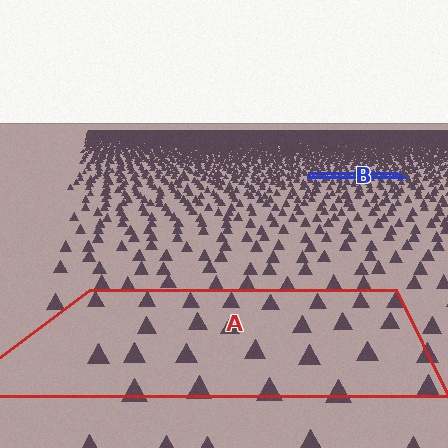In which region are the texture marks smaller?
The texture marks are smaller in region B, because it is farther away.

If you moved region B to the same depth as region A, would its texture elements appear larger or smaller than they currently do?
They would appear larger. At a closer depth, the same texture elements are projected at a bigger on-screen size.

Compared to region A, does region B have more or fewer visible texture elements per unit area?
Region B has more texture elements per unit area — they are packed more densely because it is farther away.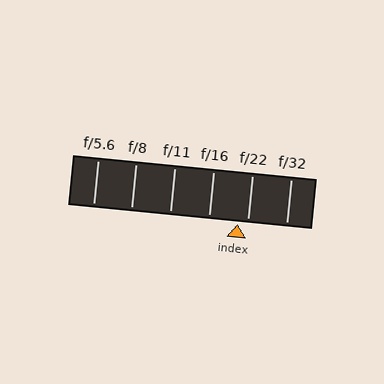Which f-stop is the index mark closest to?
The index mark is closest to f/22.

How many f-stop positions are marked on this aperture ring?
There are 6 f-stop positions marked.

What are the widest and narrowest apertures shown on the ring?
The widest aperture shown is f/5.6 and the narrowest is f/32.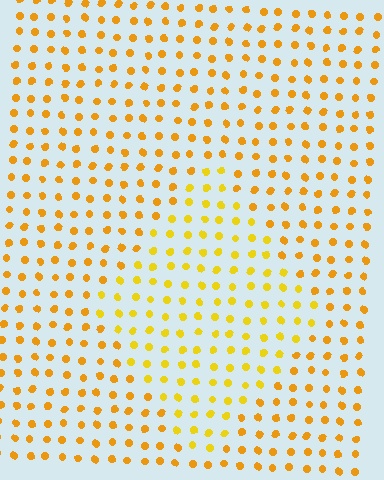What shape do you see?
I see a diamond.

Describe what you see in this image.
The image is filled with small orange elements in a uniform arrangement. A diamond-shaped region is visible where the elements are tinted to a slightly different hue, forming a subtle color boundary.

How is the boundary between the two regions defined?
The boundary is defined purely by a slight shift in hue (about 17 degrees). Spacing, size, and orientation are identical on both sides.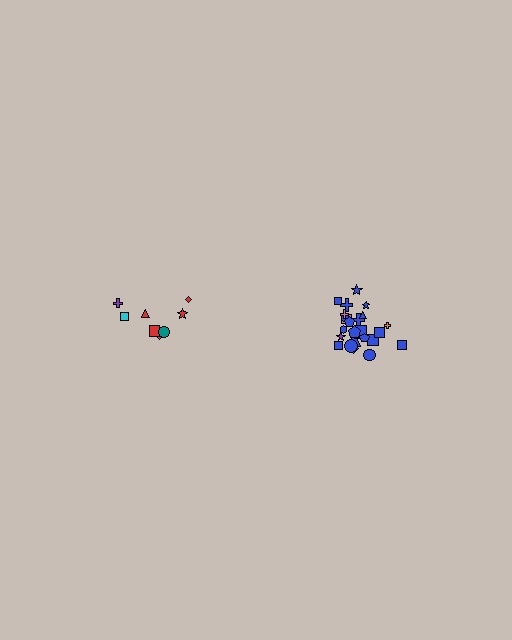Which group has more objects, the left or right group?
The right group.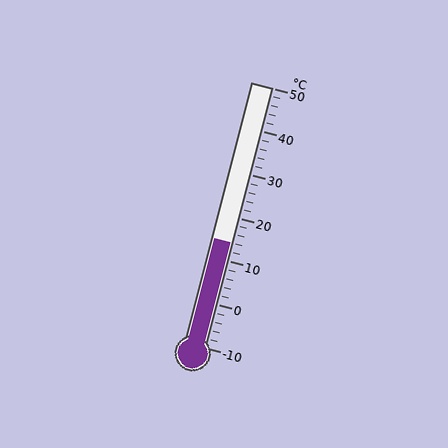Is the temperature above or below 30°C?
The temperature is below 30°C.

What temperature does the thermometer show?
The thermometer shows approximately 14°C.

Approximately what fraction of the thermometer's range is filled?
The thermometer is filled to approximately 40% of its range.